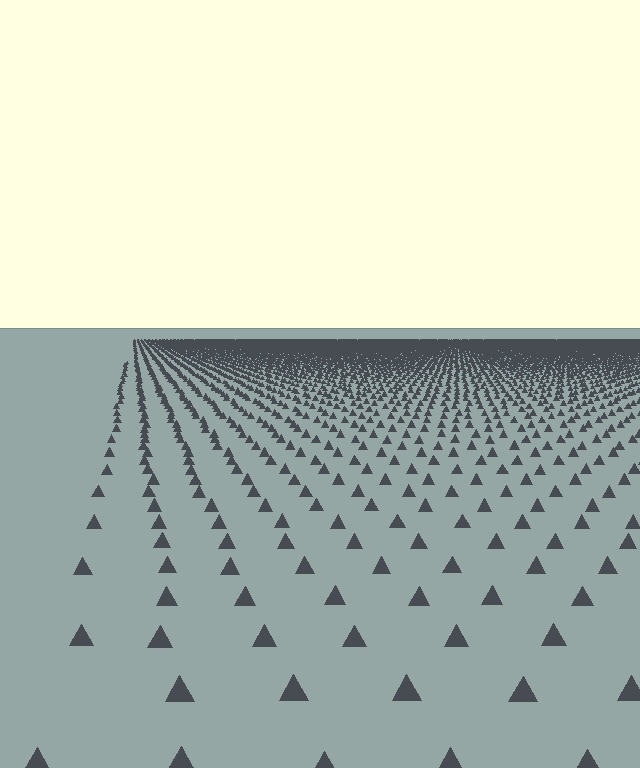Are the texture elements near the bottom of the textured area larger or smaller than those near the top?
Larger. Near the bottom, elements are closer to the viewer and appear at a bigger on-screen size.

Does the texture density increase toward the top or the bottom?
Density increases toward the top.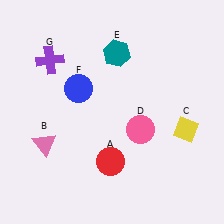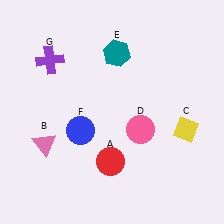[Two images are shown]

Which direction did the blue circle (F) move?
The blue circle (F) moved down.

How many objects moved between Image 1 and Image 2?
1 object moved between the two images.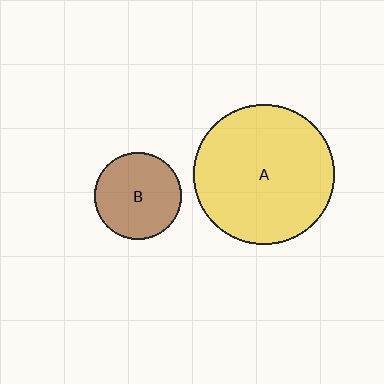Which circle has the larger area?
Circle A (yellow).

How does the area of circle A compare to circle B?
Approximately 2.6 times.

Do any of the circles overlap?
No, none of the circles overlap.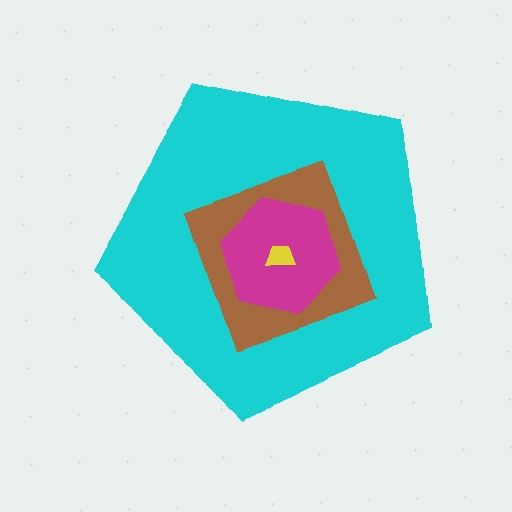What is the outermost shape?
The cyan pentagon.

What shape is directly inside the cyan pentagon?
The brown square.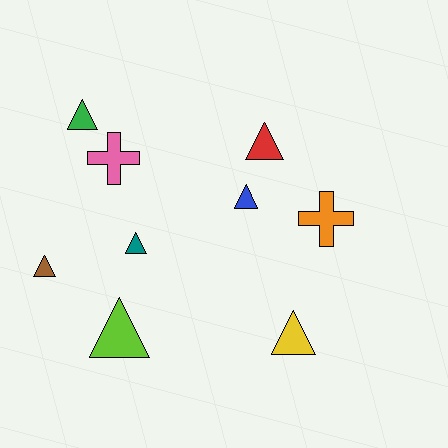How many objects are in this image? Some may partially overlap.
There are 9 objects.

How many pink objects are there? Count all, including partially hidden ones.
There is 1 pink object.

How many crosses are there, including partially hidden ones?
There are 2 crosses.